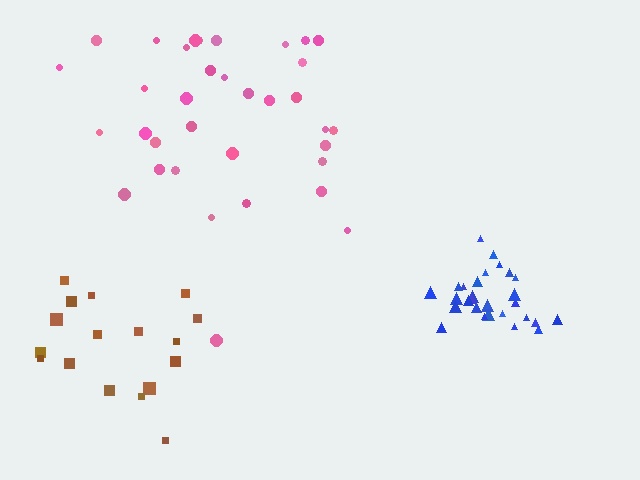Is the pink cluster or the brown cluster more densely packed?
Pink.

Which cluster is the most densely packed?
Blue.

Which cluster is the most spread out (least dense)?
Brown.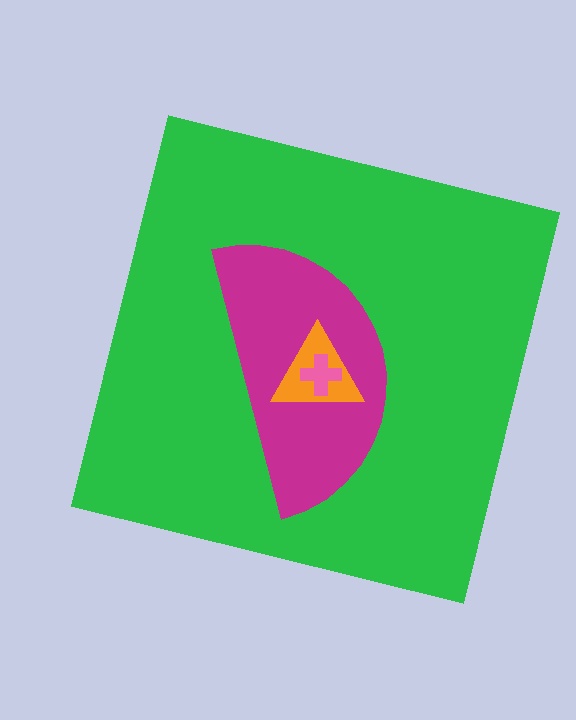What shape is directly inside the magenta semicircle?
The orange triangle.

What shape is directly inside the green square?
The magenta semicircle.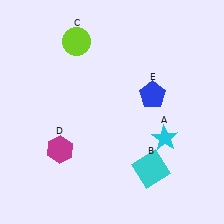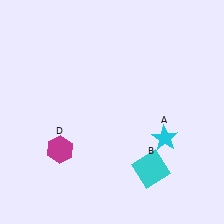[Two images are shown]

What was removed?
The lime circle (C), the blue pentagon (E) were removed in Image 2.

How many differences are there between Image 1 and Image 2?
There are 2 differences between the two images.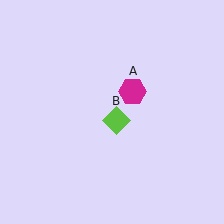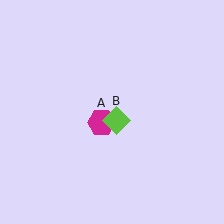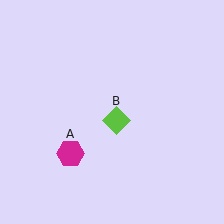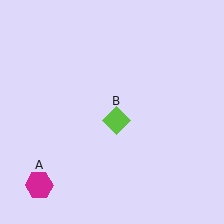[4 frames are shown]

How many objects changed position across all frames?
1 object changed position: magenta hexagon (object A).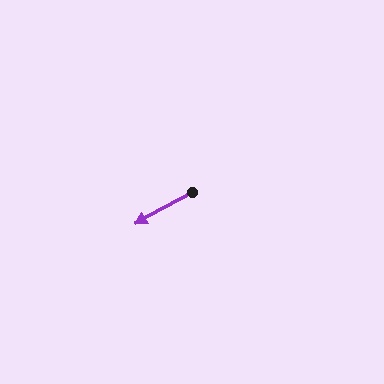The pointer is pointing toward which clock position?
Roughly 8 o'clock.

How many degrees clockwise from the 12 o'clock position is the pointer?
Approximately 241 degrees.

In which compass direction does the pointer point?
Southwest.